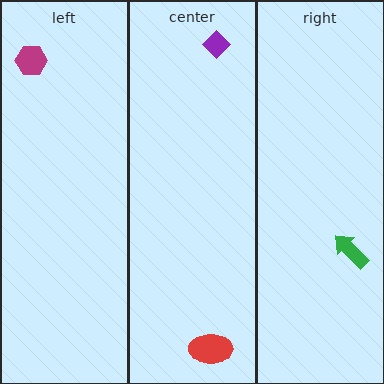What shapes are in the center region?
The purple diamond, the red ellipse.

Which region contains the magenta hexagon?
The left region.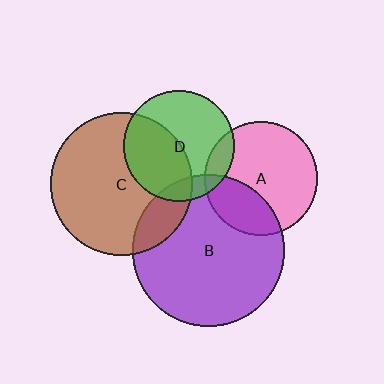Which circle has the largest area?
Circle B (purple).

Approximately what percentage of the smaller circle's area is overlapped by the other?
Approximately 10%.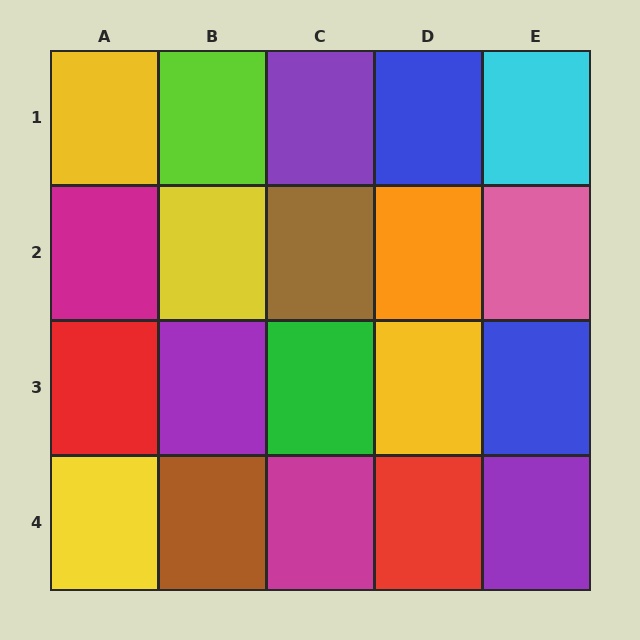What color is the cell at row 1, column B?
Lime.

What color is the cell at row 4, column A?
Yellow.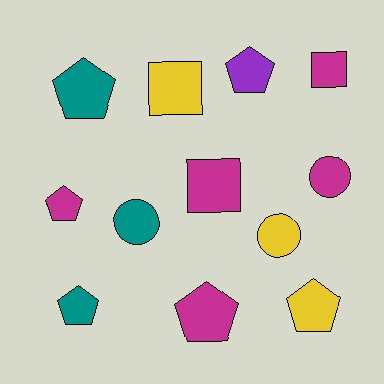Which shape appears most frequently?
Pentagon, with 6 objects.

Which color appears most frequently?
Magenta, with 5 objects.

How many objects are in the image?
There are 12 objects.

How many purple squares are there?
There are no purple squares.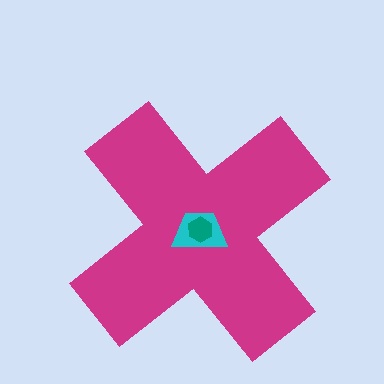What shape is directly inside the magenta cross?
The cyan trapezoid.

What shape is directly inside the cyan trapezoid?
The teal hexagon.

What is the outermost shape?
The magenta cross.